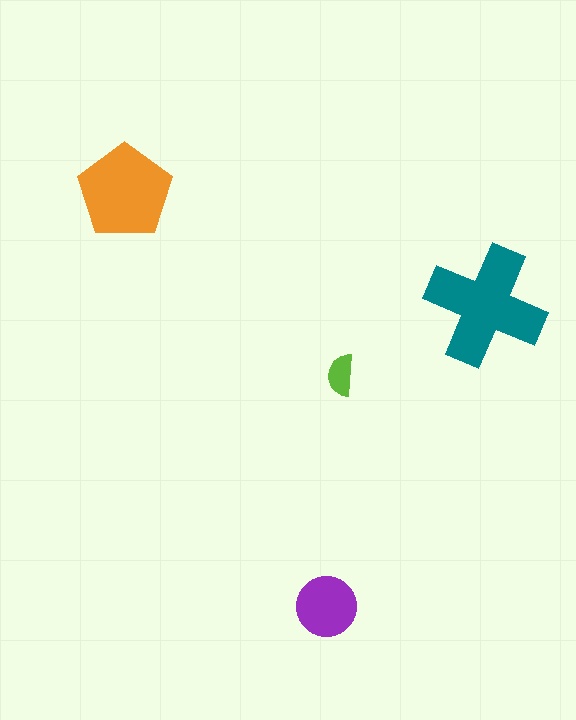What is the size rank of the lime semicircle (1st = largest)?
4th.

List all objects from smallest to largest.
The lime semicircle, the purple circle, the orange pentagon, the teal cross.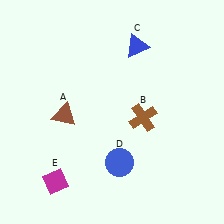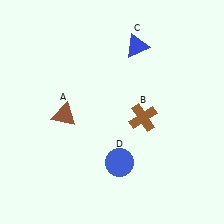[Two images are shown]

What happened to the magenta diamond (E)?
The magenta diamond (E) was removed in Image 2. It was in the bottom-left area of Image 1.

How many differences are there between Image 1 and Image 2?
There is 1 difference between the two images.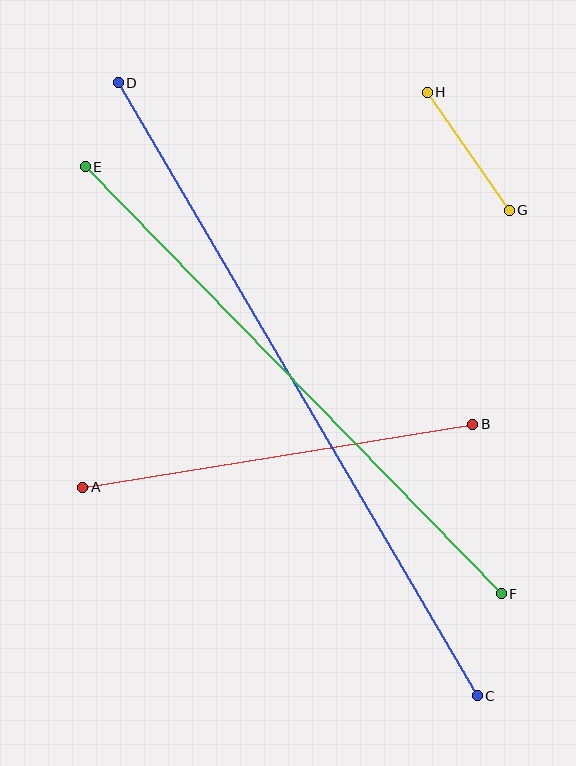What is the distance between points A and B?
The distance is approximately 395 pixels.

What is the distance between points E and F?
The distance is approximately 596 pixels.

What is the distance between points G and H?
The distance is approximately 143 pixels.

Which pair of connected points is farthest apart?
Points C and D are farthest apart.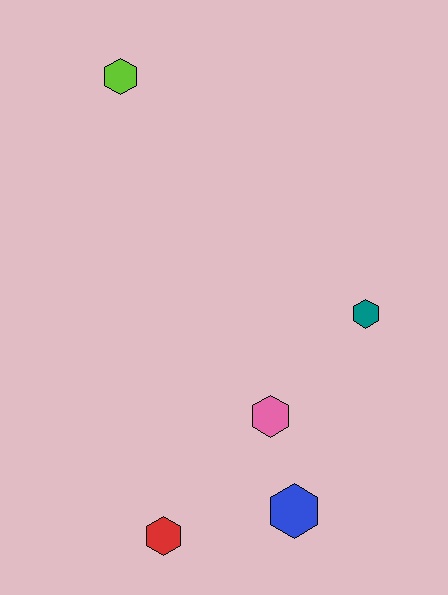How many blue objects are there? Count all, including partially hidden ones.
There is 1 blue object.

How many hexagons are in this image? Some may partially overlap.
There are 5 hexagons.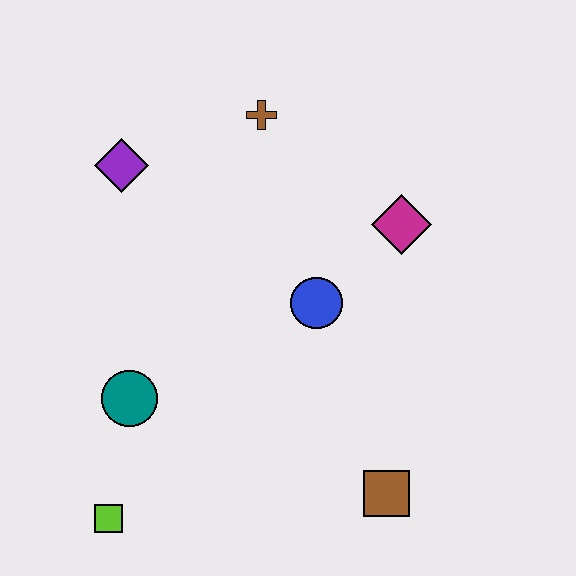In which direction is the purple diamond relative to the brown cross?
The purple diamond is to the left of the brown cross.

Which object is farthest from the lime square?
The brown cross is farthest from the lime square.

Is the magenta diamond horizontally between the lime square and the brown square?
No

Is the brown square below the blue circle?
Yes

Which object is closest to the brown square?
The blue circle is closest to the brown square.